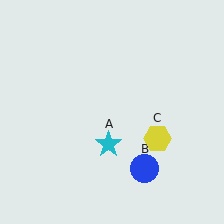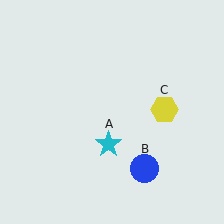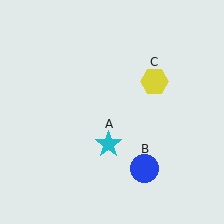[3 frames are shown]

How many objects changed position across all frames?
1 object changed position: yellow hexagon (object C).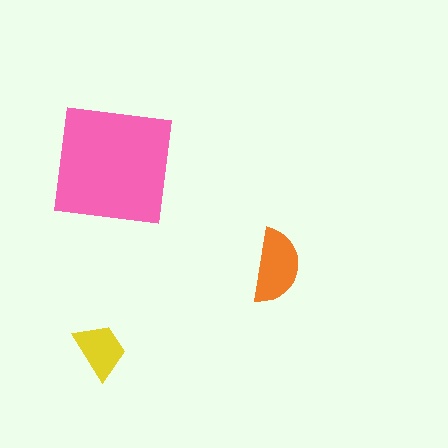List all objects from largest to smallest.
The pink square, the orange semicircle, the yellow trapezoid.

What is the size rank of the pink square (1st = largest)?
1st.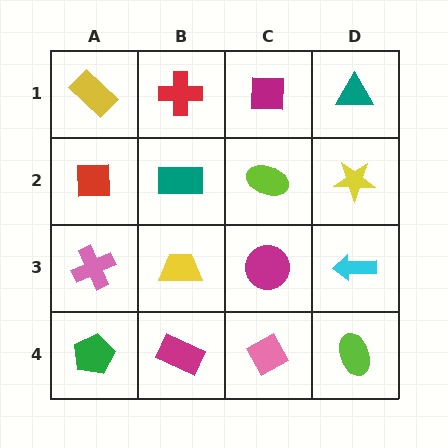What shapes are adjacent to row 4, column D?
A cyan arrow (row 3, column D), a pink diamond (row 4, column C).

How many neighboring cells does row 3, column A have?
3.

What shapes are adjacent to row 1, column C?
A lime ellipse (row 2, column C), a red cross (row 1, column B), a teal triangle (row 1, column D).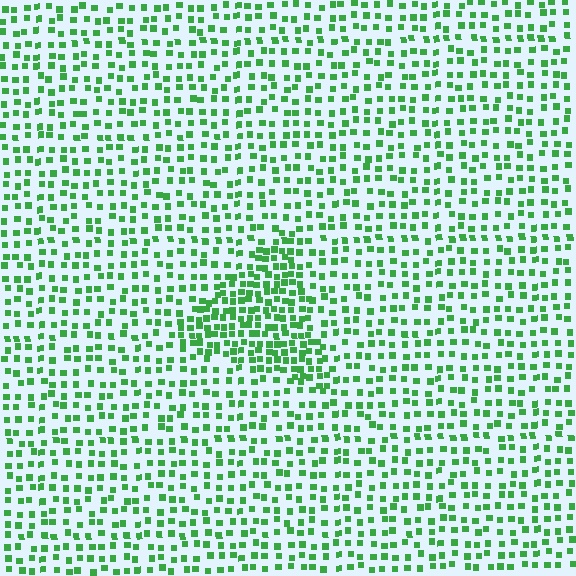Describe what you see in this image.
The image contains small green elements arranged at two different densities. A triangle-shaped region is visible where the elements are more densely packed than the surrounding area.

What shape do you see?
I see a triangle.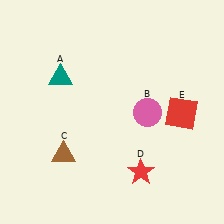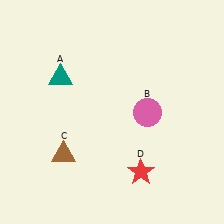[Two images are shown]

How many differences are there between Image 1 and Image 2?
There is 1 difference between the two images.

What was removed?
The red square (E) was removed in Image 2.